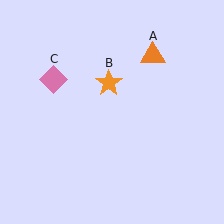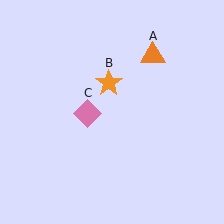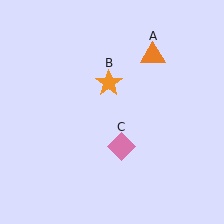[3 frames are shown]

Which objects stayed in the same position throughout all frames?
Orange triangle (object A) and orange star (object B) remained stationary.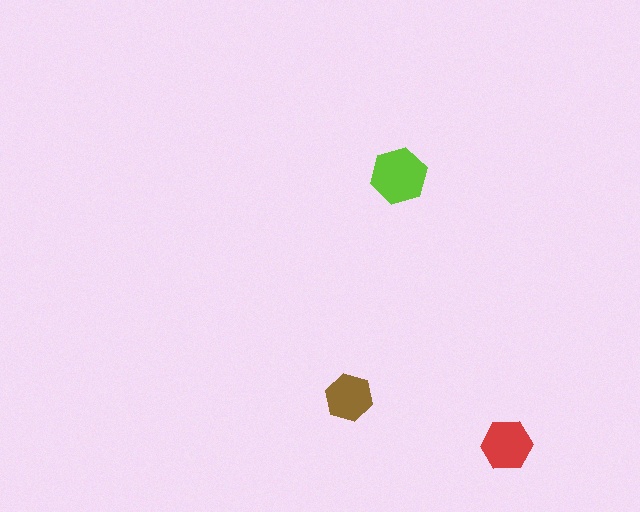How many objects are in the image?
There are 3 objects in the image.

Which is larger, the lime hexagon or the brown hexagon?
The lime one.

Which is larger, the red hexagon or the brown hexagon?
The red one.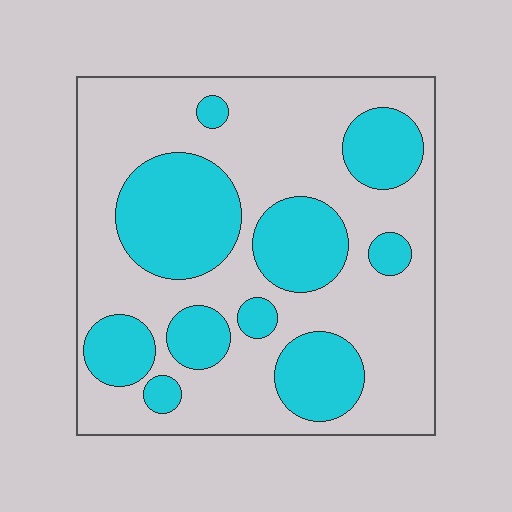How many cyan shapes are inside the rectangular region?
10.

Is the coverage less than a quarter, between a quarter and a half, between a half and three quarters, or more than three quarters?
Between a quarter and a half.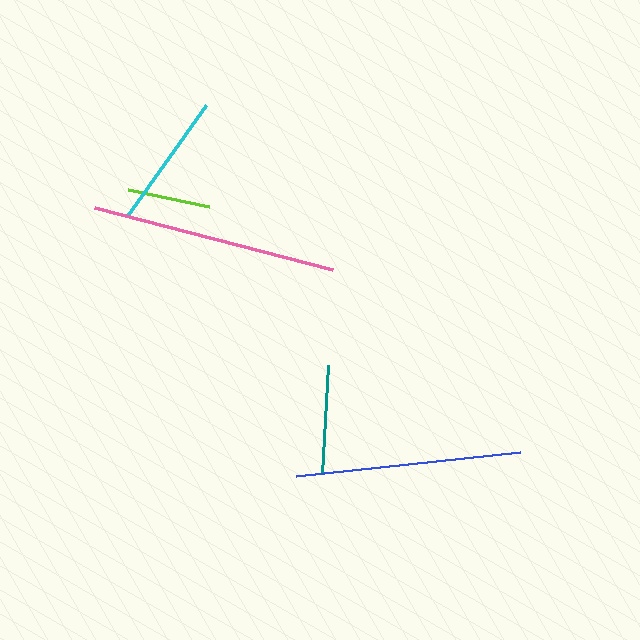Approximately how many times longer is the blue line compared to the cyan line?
The blue line is approximately 1.6 times the length of the cyan line.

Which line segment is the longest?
The pink line is the longest at approximately 246 pixels.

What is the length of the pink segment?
The pink segment is approximately 246 pixels long.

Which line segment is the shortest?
The lime line is the shortest at approximately 83 pixels.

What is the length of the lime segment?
The lime segment is approximately 83 pixels long.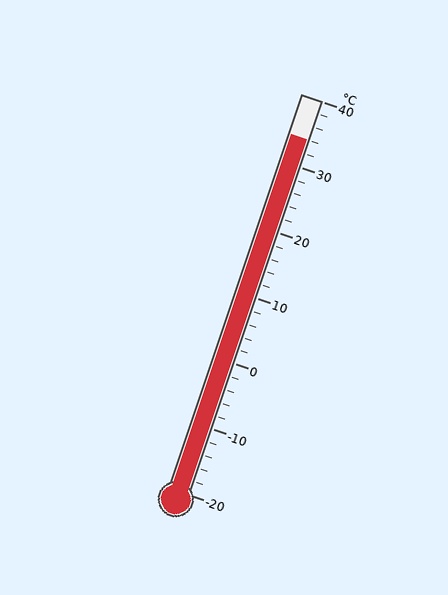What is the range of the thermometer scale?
The thermometer scale ranges from -20°C to 40°C.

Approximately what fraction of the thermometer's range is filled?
The thermometer is filled to approximately 90% of its range.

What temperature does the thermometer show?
The thermometer shows approximately 34°C.